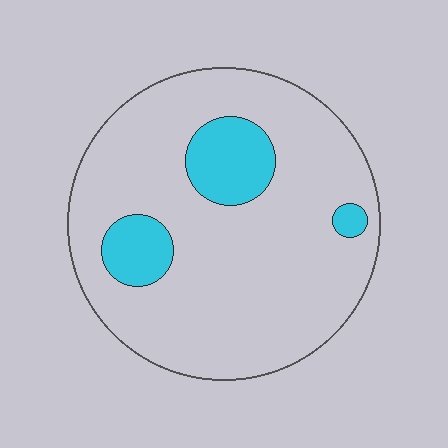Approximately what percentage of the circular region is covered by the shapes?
Approximately 15%.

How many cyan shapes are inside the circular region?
3.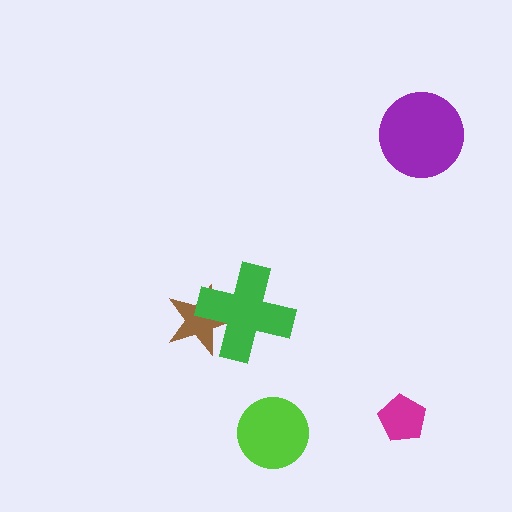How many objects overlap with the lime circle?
0 objects overlap with the lime circle.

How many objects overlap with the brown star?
1 object overlaps with the brown star.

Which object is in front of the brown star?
The green cross is in front of the brown star.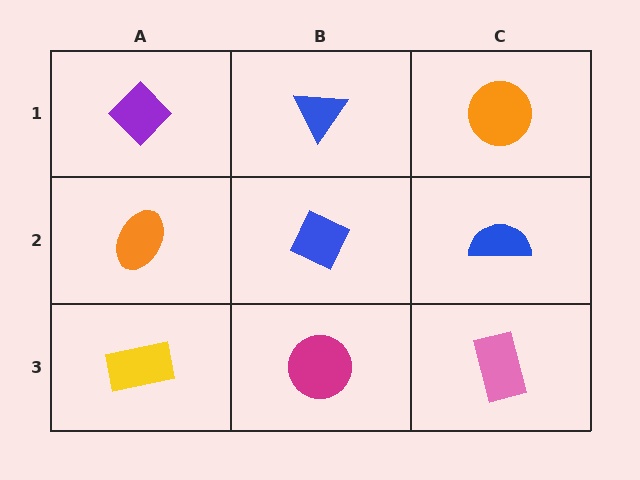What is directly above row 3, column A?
An orange ellipse.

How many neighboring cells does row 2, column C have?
3.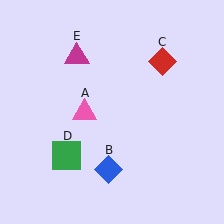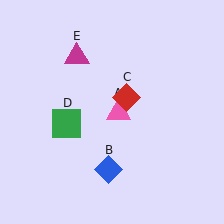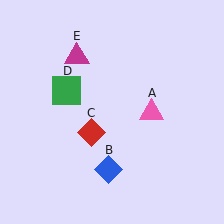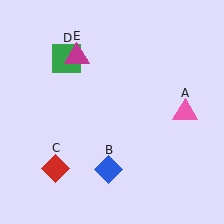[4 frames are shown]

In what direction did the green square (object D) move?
The green square (object D) moved up.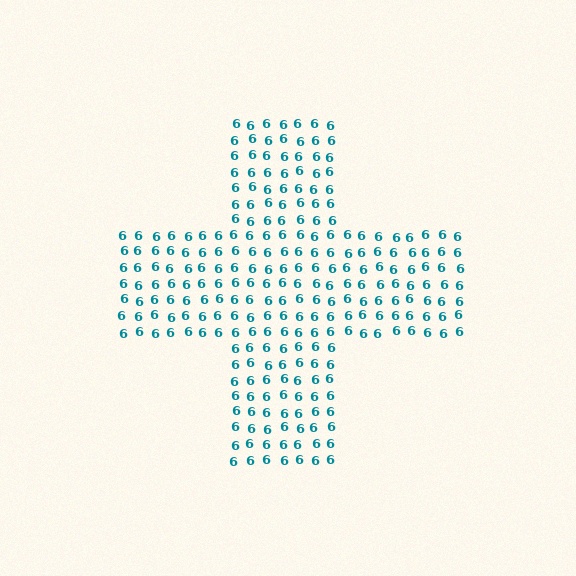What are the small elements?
The small elements are digit 6's.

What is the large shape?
The large shape is a cross.